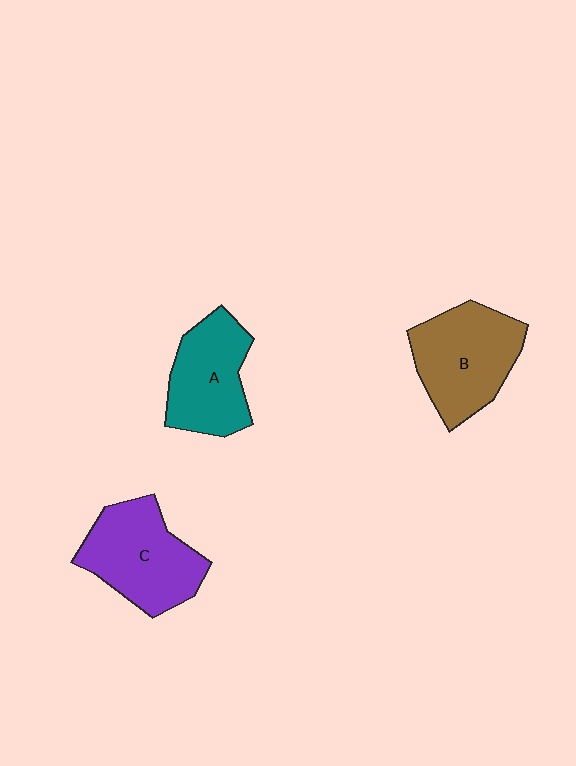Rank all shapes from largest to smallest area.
From largest to smallest: C (purple), B (brown), A (teal).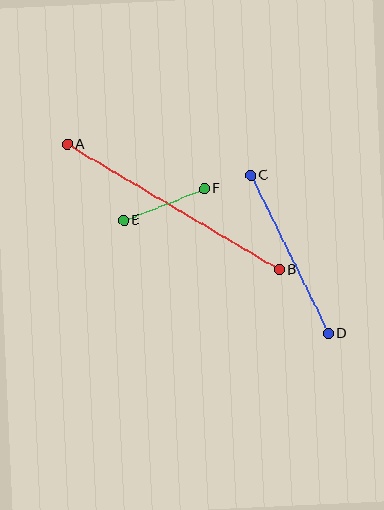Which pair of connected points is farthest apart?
Points A and B are farthest apart.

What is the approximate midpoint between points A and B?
The midpoint is at approximately (173, 207) pixels.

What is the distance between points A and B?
The distance is approximately 246 pixels.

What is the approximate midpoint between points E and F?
The midpoint is at approximately (164, 204) pixels.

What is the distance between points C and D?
The distance is approximately 176 pixels.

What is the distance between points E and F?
The distance is approximately 87 pixels.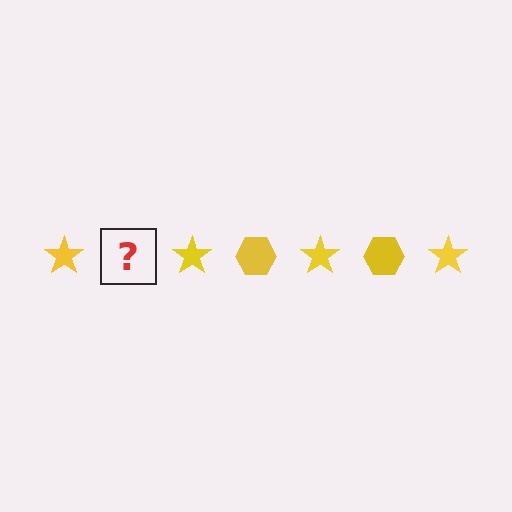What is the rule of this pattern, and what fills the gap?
The rule is that the pattern cycles through star, hexagon shapes in yellow. The gap should be filled with a yellow hexagon.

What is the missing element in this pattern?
The missing element is a yellow hexagon.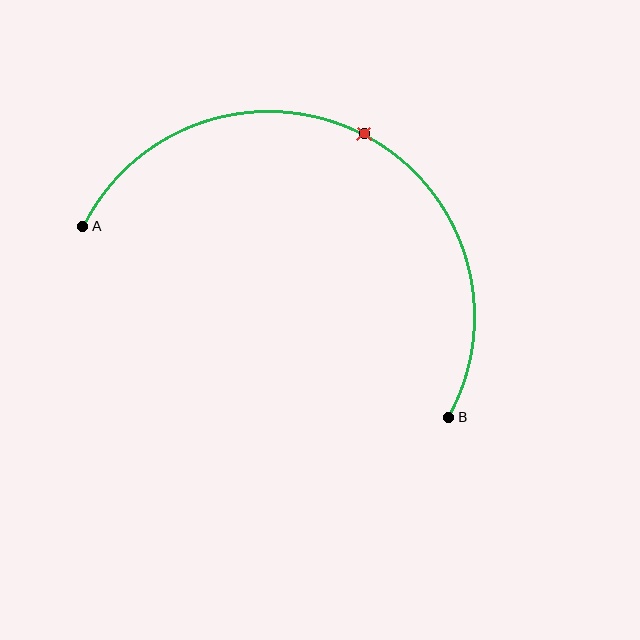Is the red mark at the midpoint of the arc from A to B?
Yes. The red mark lies on the arc at equal arc-length from both A and B — it is the arc midpoint.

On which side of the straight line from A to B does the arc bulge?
The arc bulges above the straight line connecting A and B.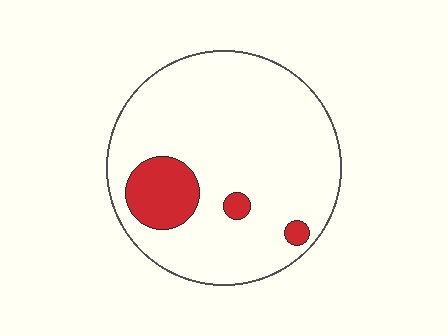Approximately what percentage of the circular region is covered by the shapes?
Approximately 15%.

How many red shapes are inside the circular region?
3.